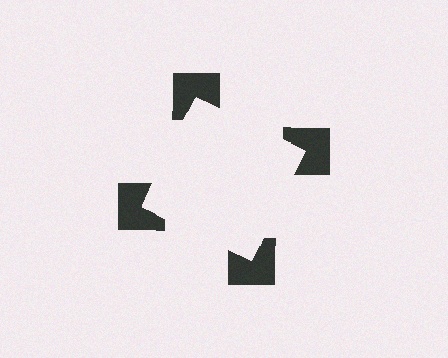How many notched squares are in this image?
There are 4 — one at each vertex of the illusory square.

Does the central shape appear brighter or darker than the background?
It typically appears slightly brighter than the background, even though no actual brightness change is drawn.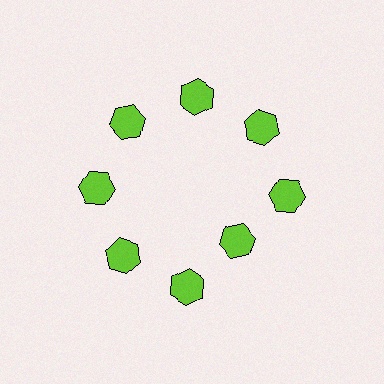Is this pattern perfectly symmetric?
No. The 8 lime hexagons are arranged in a ring, but one element near the 4 o'clock position is pulled inward toward the center, breaking the 8-fold rotational symmetry.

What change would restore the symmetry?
The symmetry would be restored by moving it outward, back onto the ring so that all 8 hexagons sit at equal angles and equal distance from the center.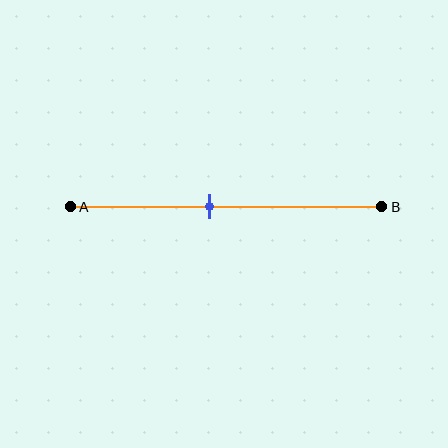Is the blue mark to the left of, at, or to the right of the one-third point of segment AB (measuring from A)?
The blue mark is to the right of the one-third point of segment AB.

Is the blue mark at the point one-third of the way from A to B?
No, the mark is at about 45% from A, not at the 33% one-third point.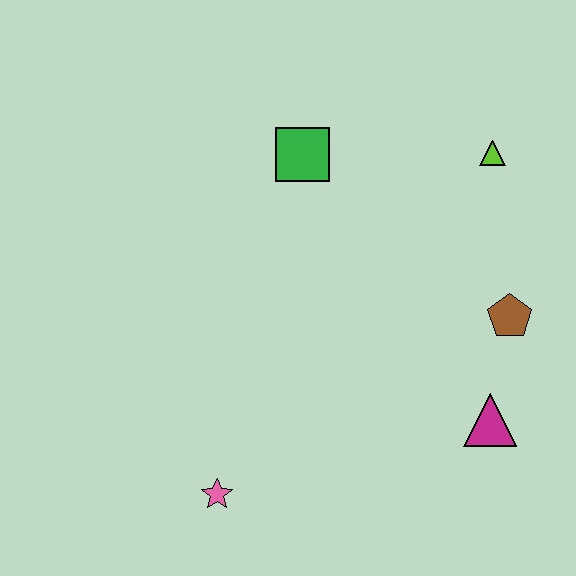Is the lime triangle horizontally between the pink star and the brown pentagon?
Yes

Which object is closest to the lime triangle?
The brown pentagon is closest to the lime triangle.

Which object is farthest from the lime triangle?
The pink star is farthest from the lime triangle.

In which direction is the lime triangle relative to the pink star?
The lime triangle is above the pink star.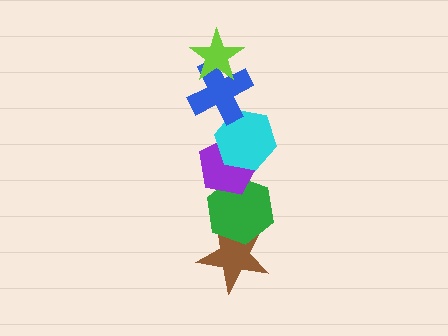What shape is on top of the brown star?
The green hexagon is on top of the brown star.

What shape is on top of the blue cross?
The lime star is on top of the blue cross.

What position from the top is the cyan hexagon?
The cyan hexagon is 3rd from the top.